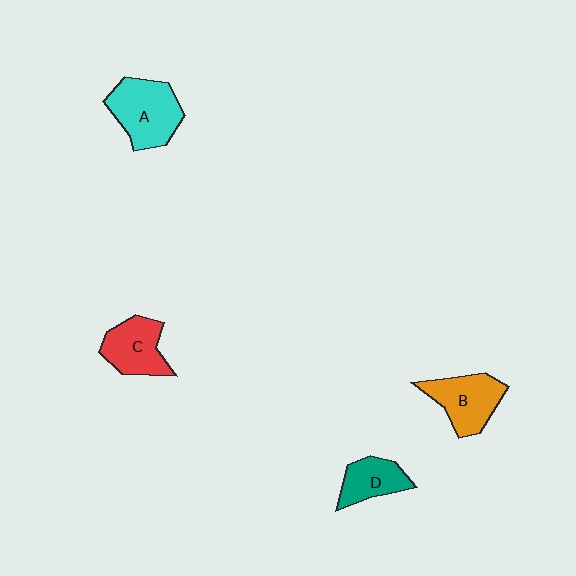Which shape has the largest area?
Shape A (cyan).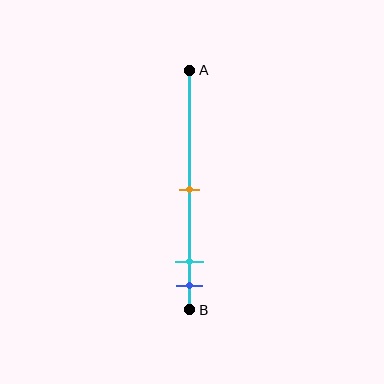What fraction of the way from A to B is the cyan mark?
The cyan mark is approximately 80% (0.8) of the way from A to B.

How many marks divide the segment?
There are 3 marks dividing the segment.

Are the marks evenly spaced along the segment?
No, the marks are not evenly spaced.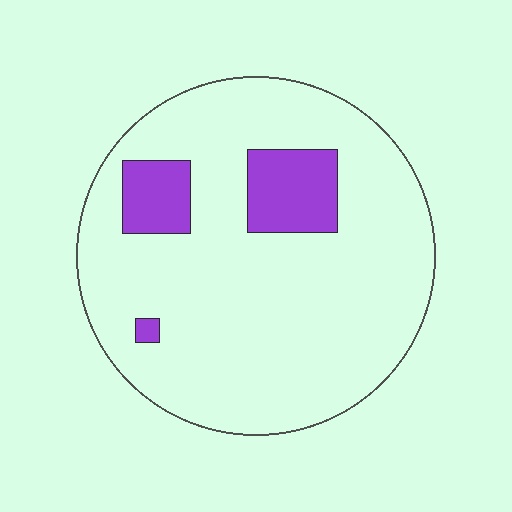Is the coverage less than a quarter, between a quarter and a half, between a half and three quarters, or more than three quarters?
Less than a quarter.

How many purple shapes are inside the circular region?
3.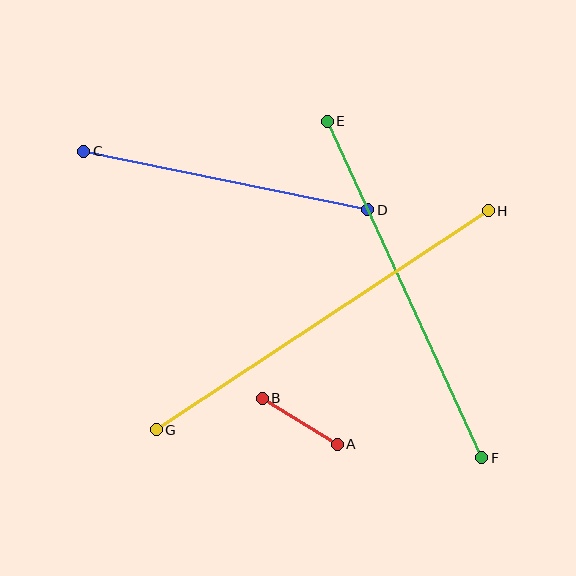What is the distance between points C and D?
The distance is approximately 290 pixels.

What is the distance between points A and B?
The distance is approximately 88 pixels.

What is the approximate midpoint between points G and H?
The midpoint is at approximately (322, 320) pixels.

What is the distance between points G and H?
The distance is approximately 398 pixels.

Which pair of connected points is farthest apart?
Points G and H are farthest apart.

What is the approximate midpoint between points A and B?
The midpoint is at approximately (300, 421) pixels.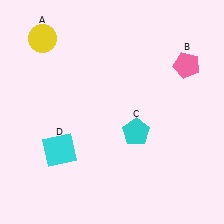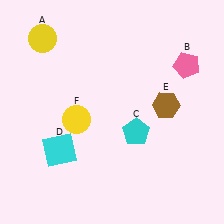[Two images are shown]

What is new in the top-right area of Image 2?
A brown hexagon (E) was added in the top-right area of Image 2.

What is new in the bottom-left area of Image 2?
A yellow circle (F) was added in the bottom-left area of Image 2.